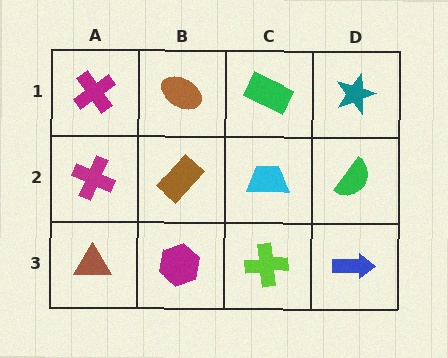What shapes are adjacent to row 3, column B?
A brown rectangle (row 2, column B), a brown triangle (row 3, column A), a lime cross (row 3, column C).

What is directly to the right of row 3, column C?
A blue arrow.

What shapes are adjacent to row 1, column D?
A green semicircle (row 2, column D), a green rectangle (row 1, column C).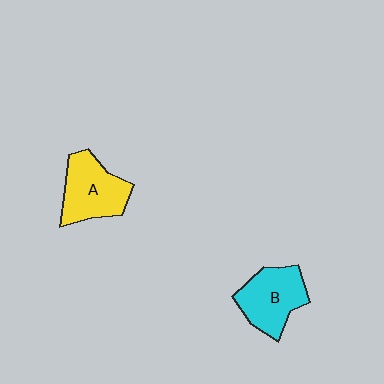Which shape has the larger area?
Shape A (yellow).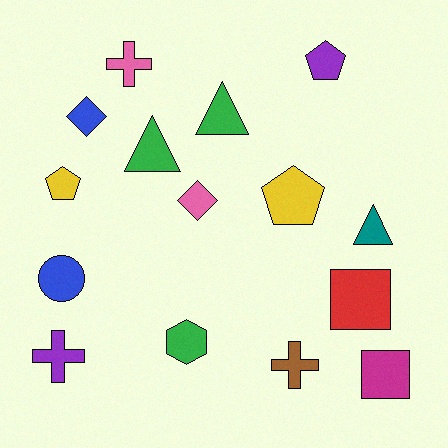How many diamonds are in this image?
There are 2 diamonds.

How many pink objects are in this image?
There are 2 pink objects.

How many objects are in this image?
There are 15 objects.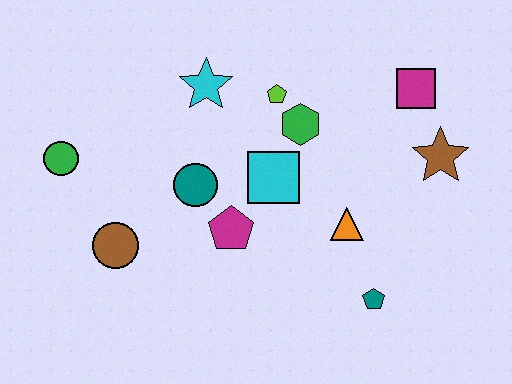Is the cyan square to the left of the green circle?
No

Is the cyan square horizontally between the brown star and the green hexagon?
No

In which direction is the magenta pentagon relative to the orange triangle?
The magenta pentagon is to the left of the orange triangle.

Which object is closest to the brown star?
The magenta square is closest to the brown star.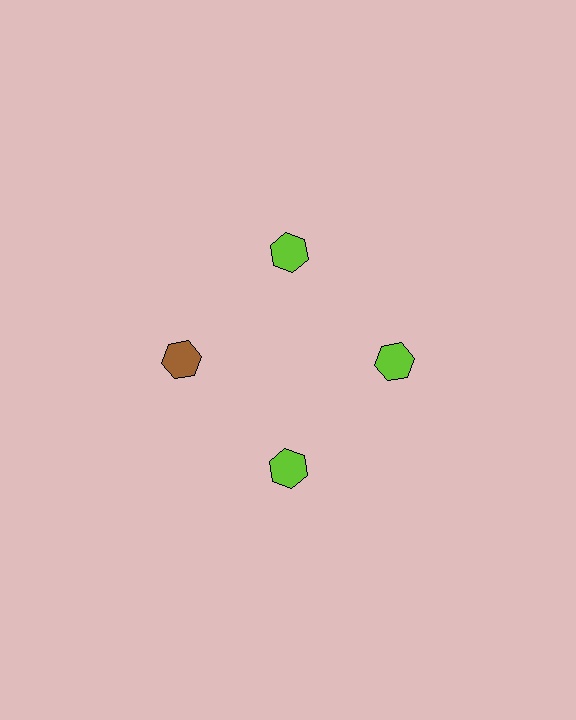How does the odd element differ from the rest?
It has a different color: brown instead of lime.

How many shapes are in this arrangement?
There are 4 shapes arranged in a ring pattern.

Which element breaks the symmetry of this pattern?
The brown hexagon at roughly the 9 o'clock position breaks the symmetry. All other shapes are lime hexagons.